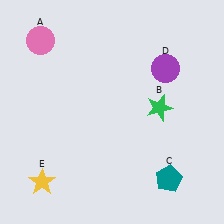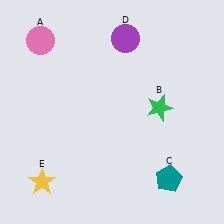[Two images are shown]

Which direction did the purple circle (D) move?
The purple circle (D) moved left.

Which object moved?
The purple circle (D) moved left.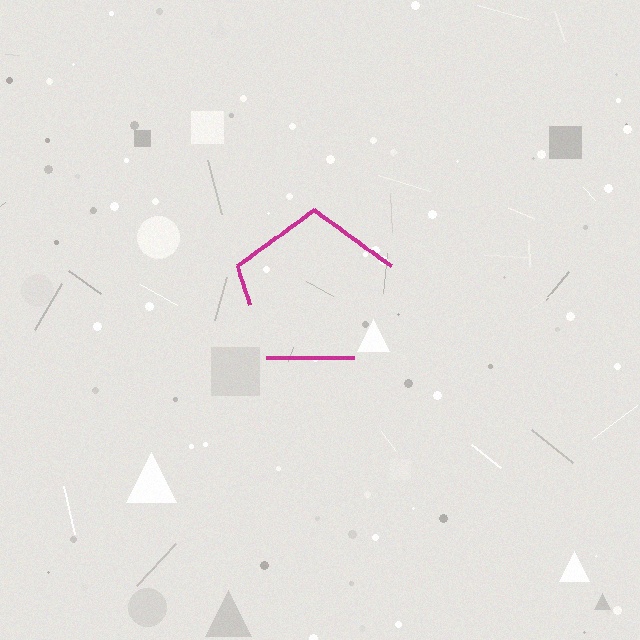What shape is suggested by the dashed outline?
The dashed outline suggests a pentagon.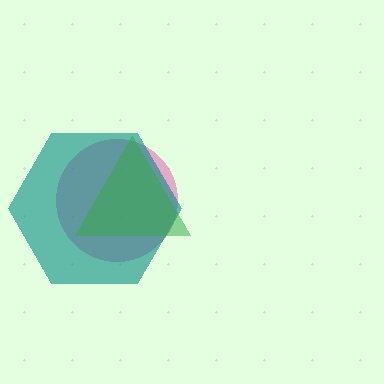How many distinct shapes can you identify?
There are 3 distinct shapes: a pink circle, a teal hexagon, a green triangle.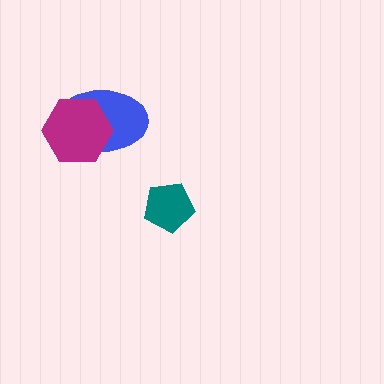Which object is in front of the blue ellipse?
The magenta hexagon is in front of the blue ellipse.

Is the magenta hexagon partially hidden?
No, no other shape covers it.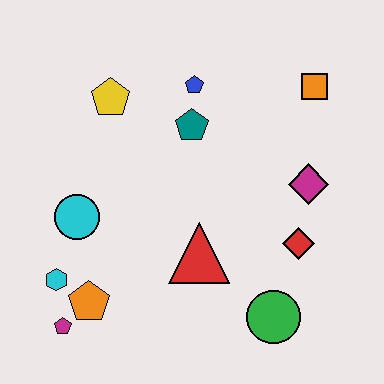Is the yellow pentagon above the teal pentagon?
Yes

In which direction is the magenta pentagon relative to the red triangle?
The magenta pentagon is to the left of the red triangle.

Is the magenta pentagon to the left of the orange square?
Yes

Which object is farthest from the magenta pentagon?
The orange square is farthest from the magenta pentagon.